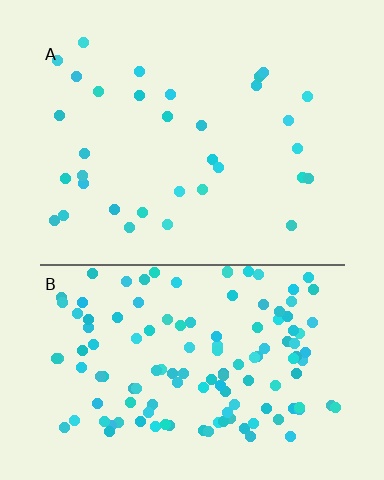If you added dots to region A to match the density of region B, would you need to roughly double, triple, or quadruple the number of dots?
Approximately quadruple.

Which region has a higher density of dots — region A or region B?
B (the bottom).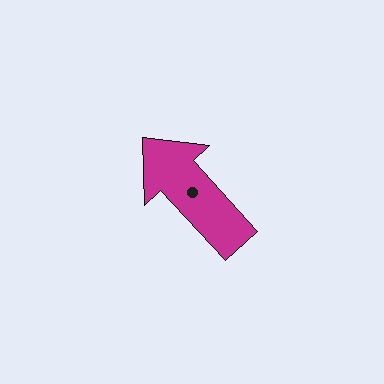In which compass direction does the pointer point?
Northwest.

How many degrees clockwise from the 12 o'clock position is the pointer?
Approximately 317 degrees.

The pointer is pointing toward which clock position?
Roughly 11 o'clock.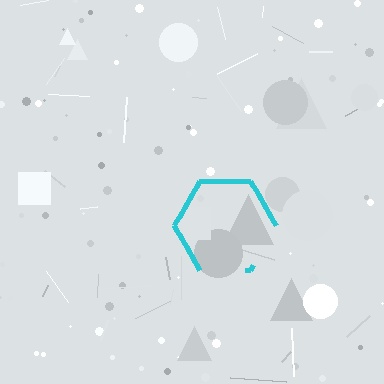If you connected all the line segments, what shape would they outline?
They would outline a hexagon.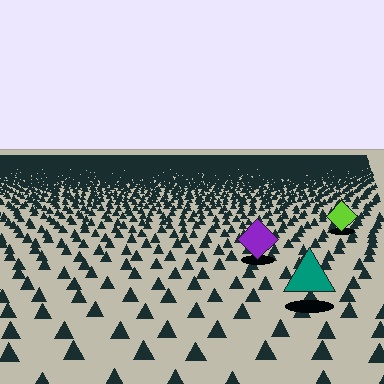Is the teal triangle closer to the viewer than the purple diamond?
Yes. The teal triangle is closer — you can tell from the texture gradient: the ground texture is coarser near it.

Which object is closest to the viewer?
The teal triangle is closest. The texture marks near it are larger and more spread out.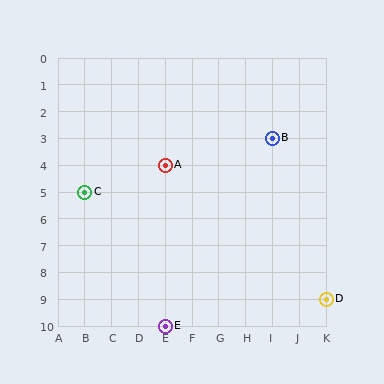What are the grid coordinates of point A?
Point A is at grid coordinates (E, 4).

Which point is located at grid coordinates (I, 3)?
Point B is at (I, 3).